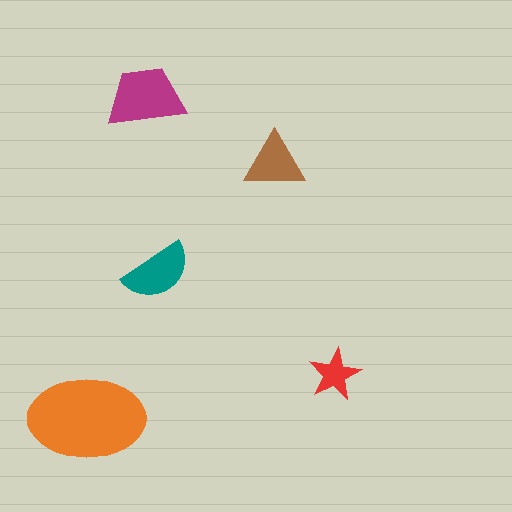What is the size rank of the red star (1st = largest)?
5th.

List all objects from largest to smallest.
The orange ellipse, the magenta trapezoid, the teal semicircle, the brown triangle, the red star.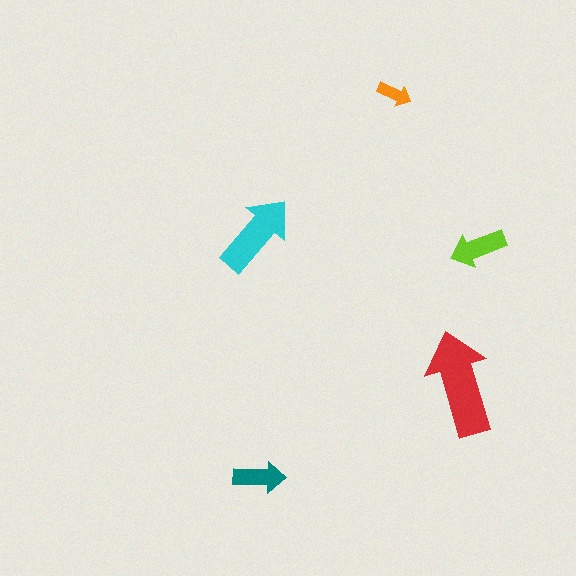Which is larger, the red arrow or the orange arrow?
The red one.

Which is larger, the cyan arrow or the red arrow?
The red one.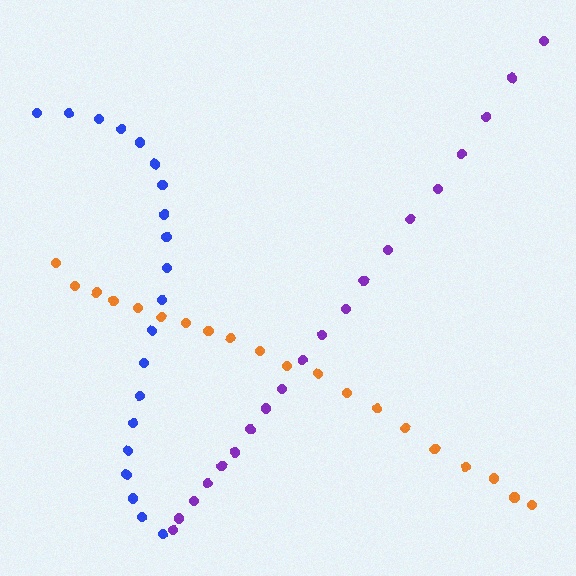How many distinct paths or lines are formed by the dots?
There are 3 distinct paths.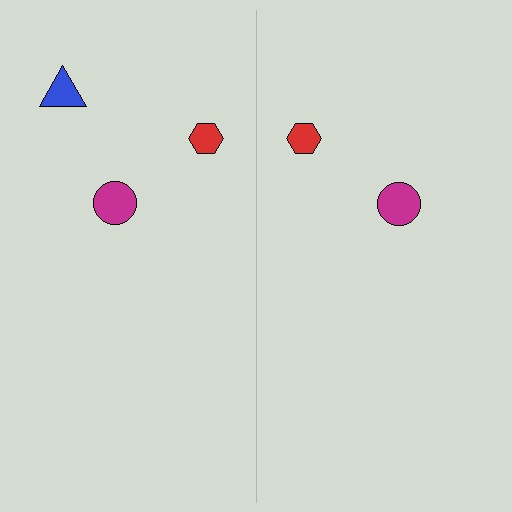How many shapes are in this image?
There are 5 shapes in this image.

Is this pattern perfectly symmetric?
No, the pattern is not perfectly symmetric. A blue triangle is missing from the right side.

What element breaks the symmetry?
A blue triangle is missing from the right side.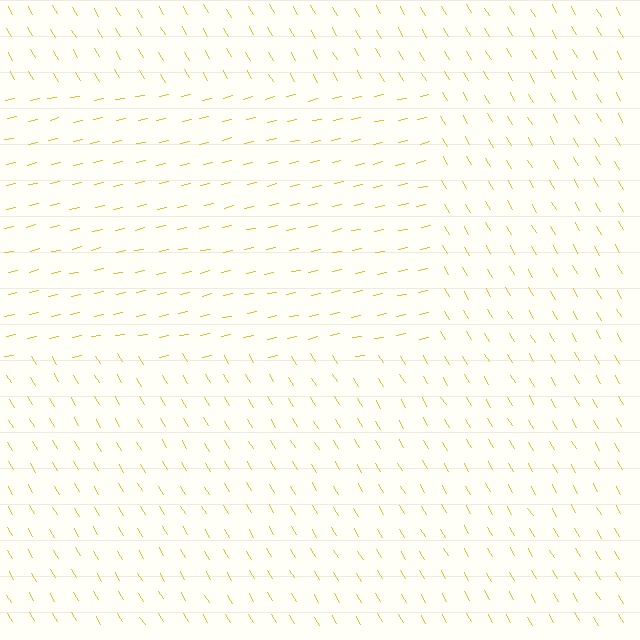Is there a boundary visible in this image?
Yes, there is a texture boundary formed by a change in line orientation.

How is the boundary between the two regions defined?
The boundary is defined purely by a change in line orientation (approximately 71 degrees difference). All lines are the same color and thickness.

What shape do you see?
I see a rectangle.